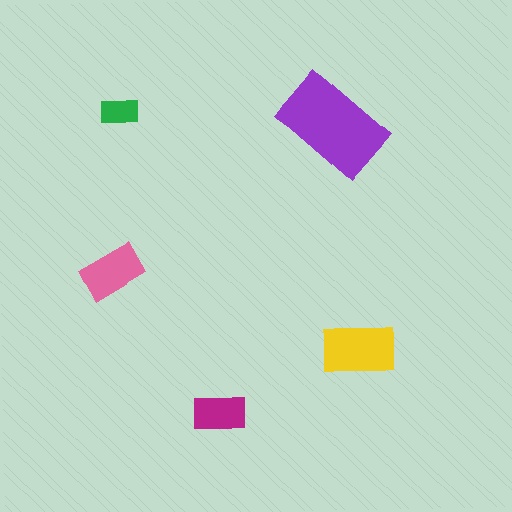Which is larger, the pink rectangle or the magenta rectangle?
The pink one.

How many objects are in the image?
There are 5 objects in the image.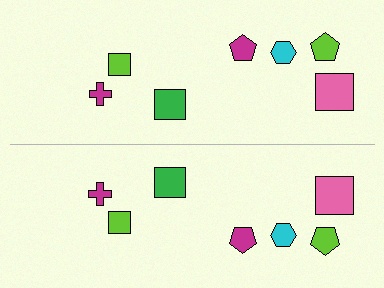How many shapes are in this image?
There are 14 shapes in this image.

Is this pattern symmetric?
Yes, this pattern has bilateral (reflection) symmetry.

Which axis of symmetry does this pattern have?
The pattern has a horizontal axis of symmetry running through the center of the image.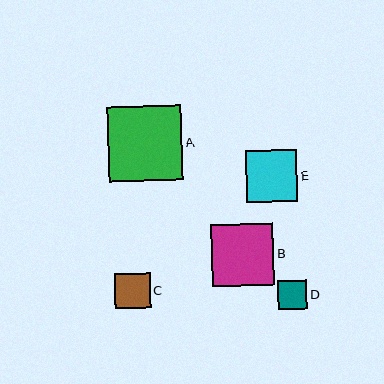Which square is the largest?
Square A is the largest with a size of approximately 75 pixels.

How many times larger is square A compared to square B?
Square A is approximately 1.2 times the size of square B.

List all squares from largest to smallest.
From largest to smallest: A, B, E, C, D.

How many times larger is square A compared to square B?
Square A is approximately 1.2 times the size of square B.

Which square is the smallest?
Square D is the smallest with a size of approximately 29 pixels.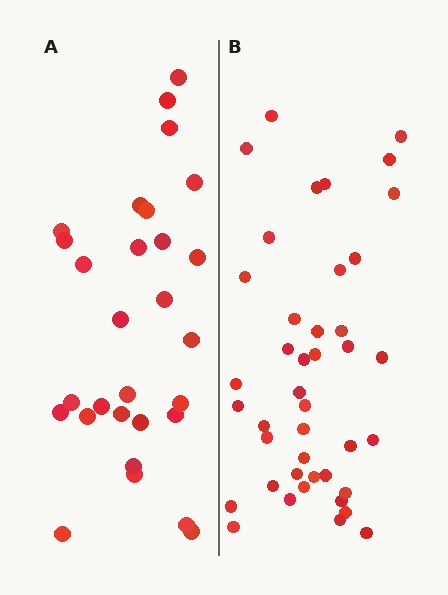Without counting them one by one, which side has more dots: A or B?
Region B (the right region) has more dots.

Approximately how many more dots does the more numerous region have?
Region B has approximately 15 more dots than region A.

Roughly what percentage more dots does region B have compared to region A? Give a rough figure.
About 45% more.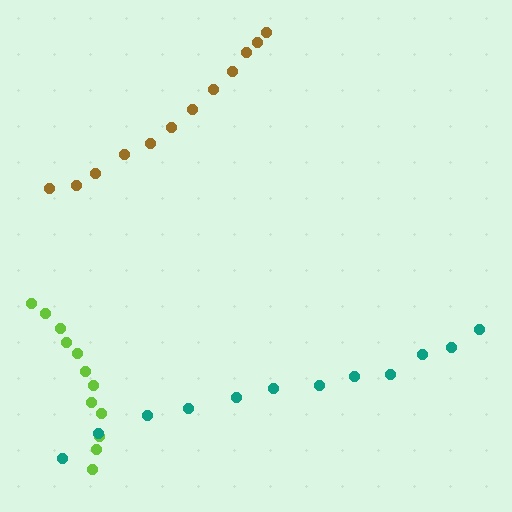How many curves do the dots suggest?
There are 3 distinct paths.